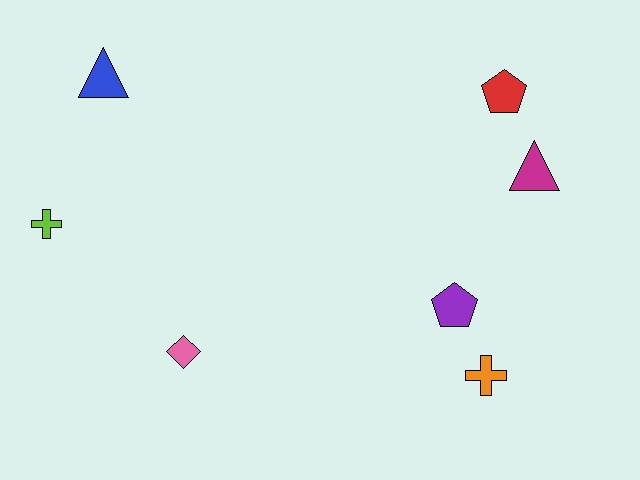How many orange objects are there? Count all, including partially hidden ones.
There is 1 orange object.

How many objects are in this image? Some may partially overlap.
There are 7 objects.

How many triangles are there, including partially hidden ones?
There are 2 triangles.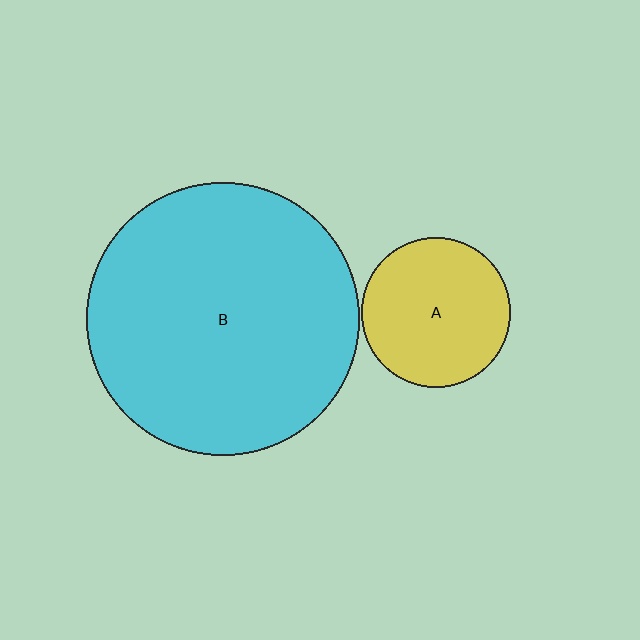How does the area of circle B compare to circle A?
Approximately 3.3 times.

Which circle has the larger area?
Circle B (cyan).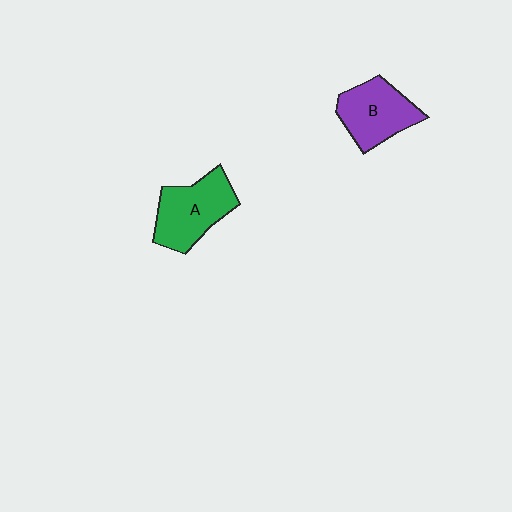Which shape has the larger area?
Shape A (green).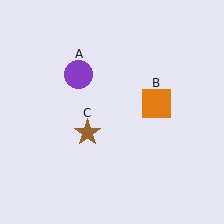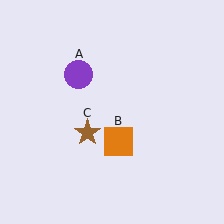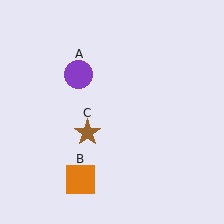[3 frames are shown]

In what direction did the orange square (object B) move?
The orange square (object B) moved down and to the left.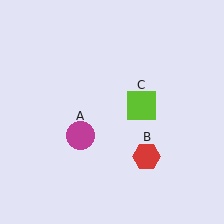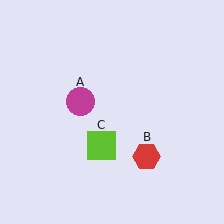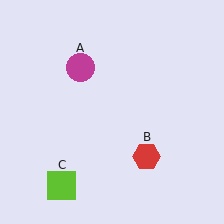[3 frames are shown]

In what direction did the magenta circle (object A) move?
The magenta circle (object A) moved up.